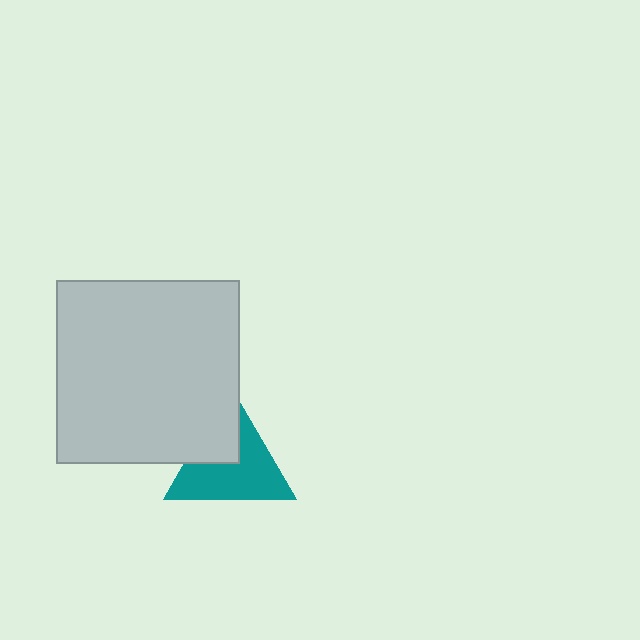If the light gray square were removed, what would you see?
You would see the complete teal triangle.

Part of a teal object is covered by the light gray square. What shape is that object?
It is a triangle.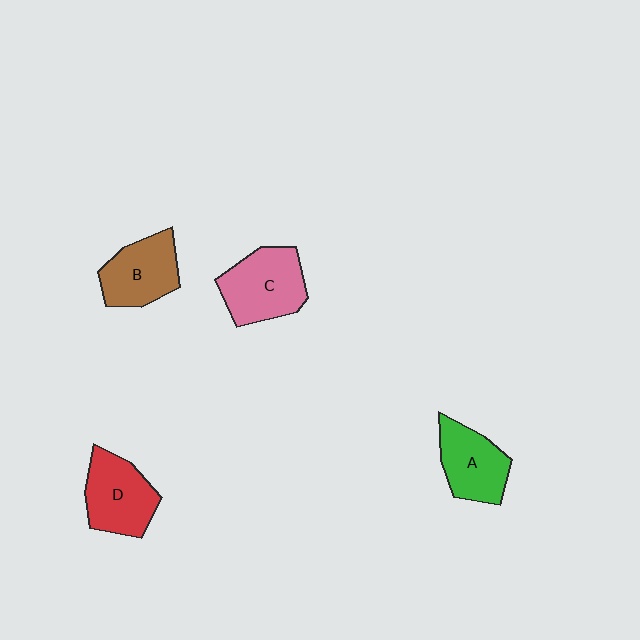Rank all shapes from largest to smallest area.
From largest to smallest: C (pink), D (red), B (brown), A (green).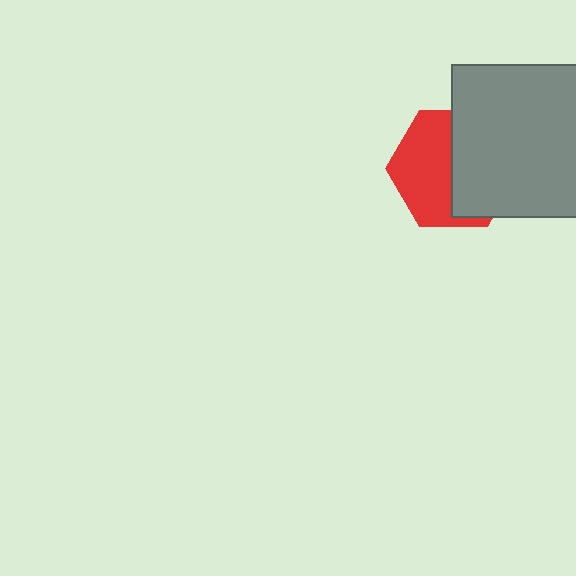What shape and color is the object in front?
The object in front is a gray square.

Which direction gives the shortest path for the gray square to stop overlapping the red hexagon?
Moving right gives the shortest separation.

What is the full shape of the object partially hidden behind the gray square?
The partially hidden object is a red hexagon.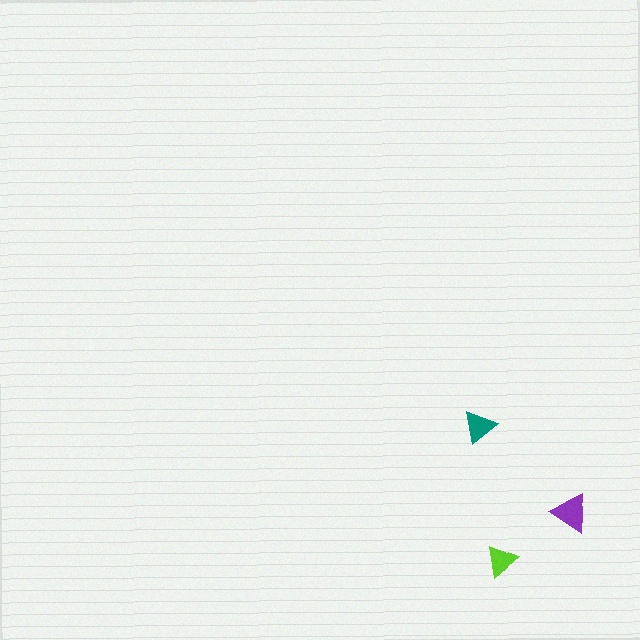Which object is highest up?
The teal triangle is topmost.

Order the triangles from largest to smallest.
the purple one, the teal one, the lime one.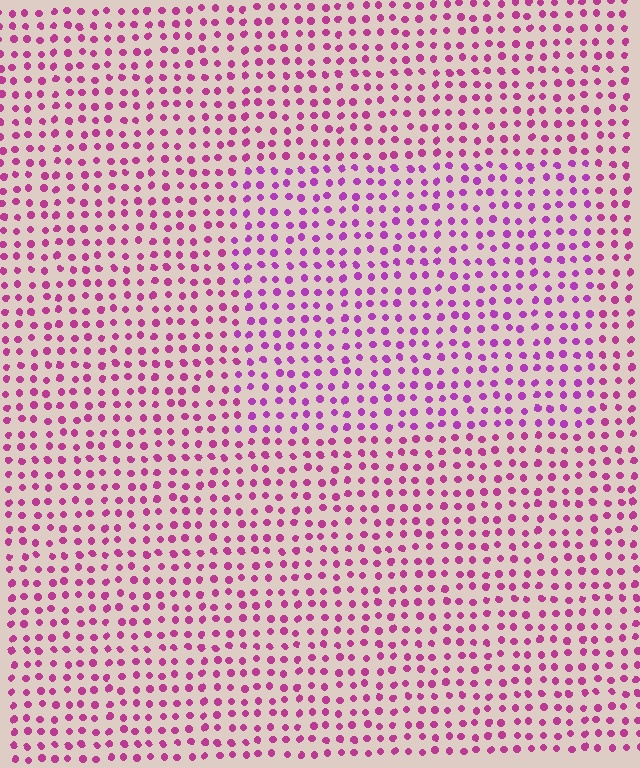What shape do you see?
I see a rectangle.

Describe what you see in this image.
The image is filled with small magenta elements in a uniform arrangement. A rectangle-shaped region is visible where the elements are tinted to a slightly different hue, forming a subtle color boundary.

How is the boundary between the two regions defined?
The boundary is defined purely by a slight shift in hue (about 23 degrees). Spacing, size, and orientation are identical on both sides.